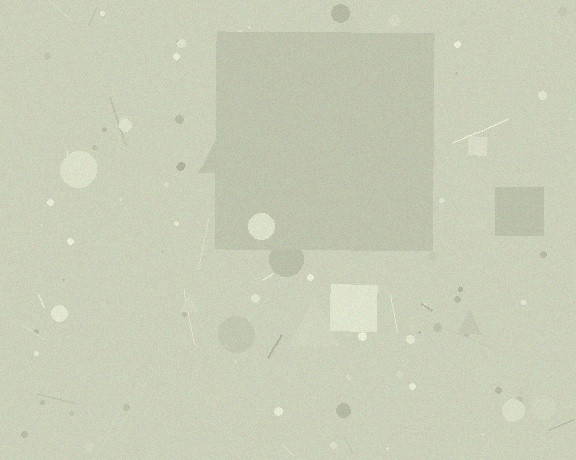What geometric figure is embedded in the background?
A square is embedded in the background.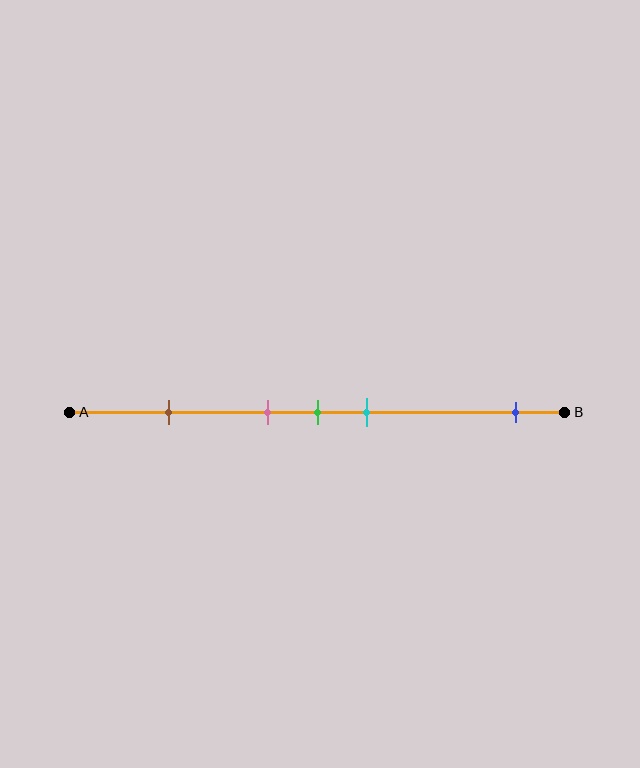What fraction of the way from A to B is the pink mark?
The pink mark is approximately 40% (0.4) of the way from A to B.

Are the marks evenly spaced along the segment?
No, the marks are not evenly spaced.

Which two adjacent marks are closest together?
The pink and green marks are the closest adjacent pair.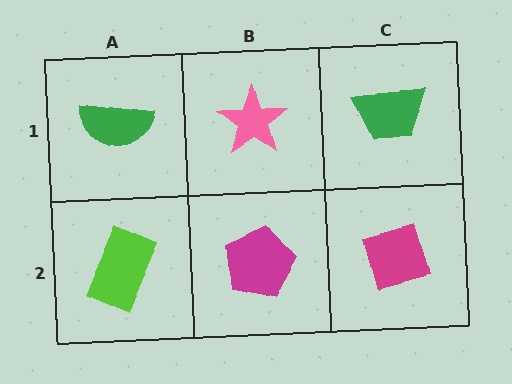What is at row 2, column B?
A magenta pentagon.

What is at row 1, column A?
A green semicircle.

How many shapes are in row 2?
3 shapes.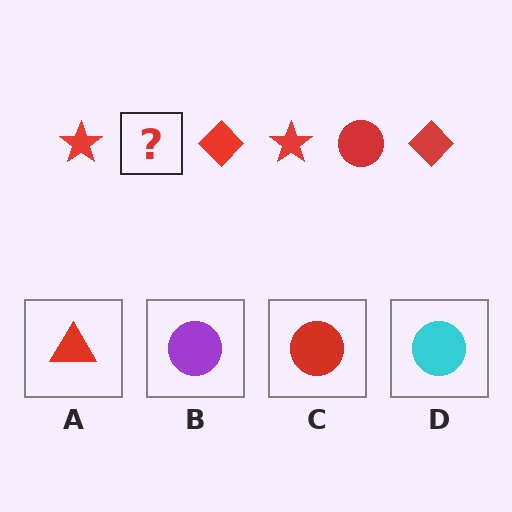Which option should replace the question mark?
Option C.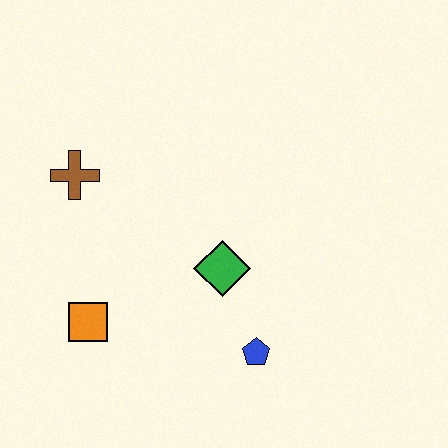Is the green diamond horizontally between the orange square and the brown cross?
No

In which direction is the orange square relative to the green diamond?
The orange square is to the left of the green diamond.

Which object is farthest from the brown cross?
The blue pentagon is farthest from the brown cross.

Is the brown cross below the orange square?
No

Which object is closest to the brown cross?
The orange square is closest to the brown cross.